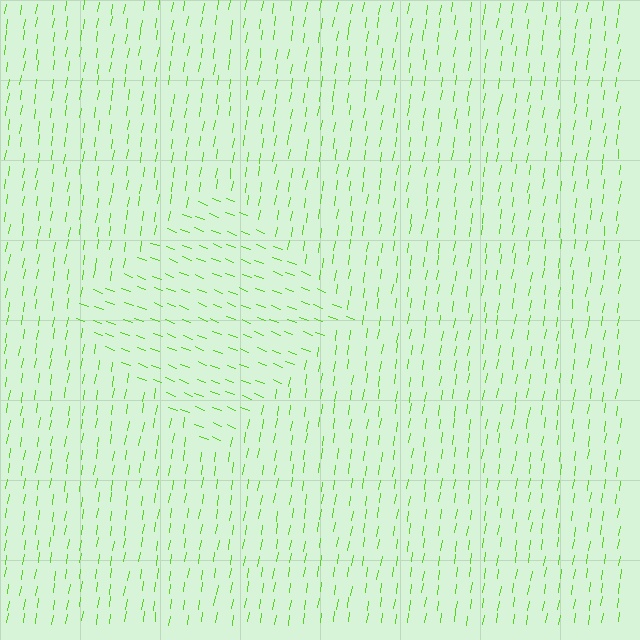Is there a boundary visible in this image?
Yes, there is a texture boundary formed by a change in line orientation.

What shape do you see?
I see a diamond.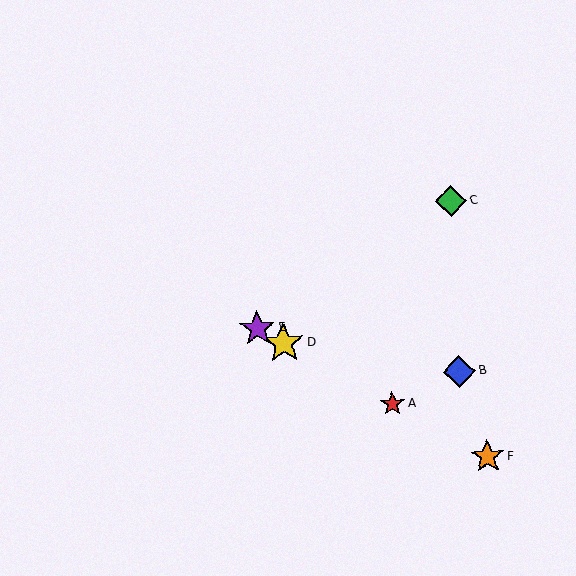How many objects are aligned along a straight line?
4 objects (A, D, E, F) are aligned along a straight line.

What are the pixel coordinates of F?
Object F is at (487, 456).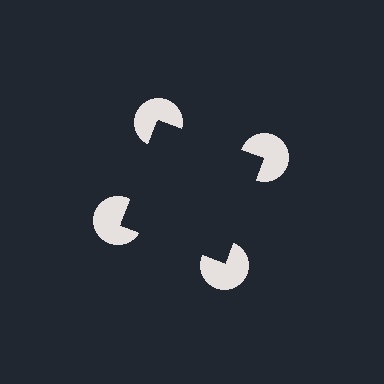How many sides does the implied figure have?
4 sides.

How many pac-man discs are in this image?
There are 4 — one at each vertex of the illusory square.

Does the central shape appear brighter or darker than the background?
It typically appears slightly darker than the background, even though no actual brightness change is drawn.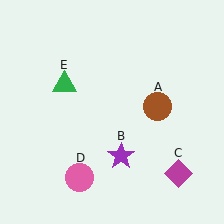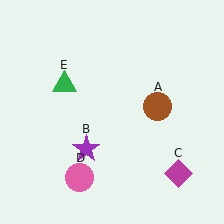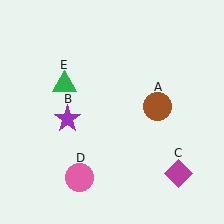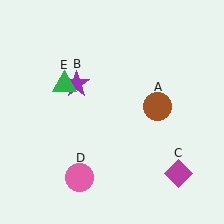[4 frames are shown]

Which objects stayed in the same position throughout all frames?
Brown circle (object A) and magenta diamond (object C) and pink circle (object D) and green triangle (object E) remained stationary.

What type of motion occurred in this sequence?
The purple star (object B) rotated clockwise around the center of the scene.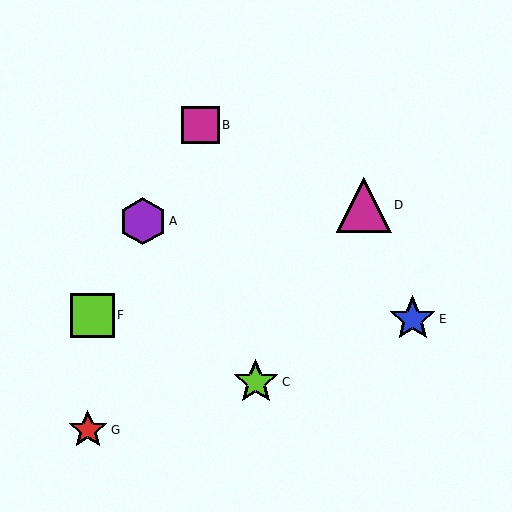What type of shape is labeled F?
Shape F is a lime square.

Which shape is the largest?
The magenta triangle (labeled D) is the largest.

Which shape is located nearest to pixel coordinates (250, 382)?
The lime star (labeled C) at (256, 382) is nearest to that location.